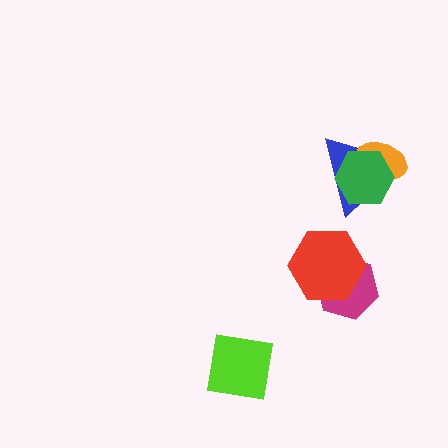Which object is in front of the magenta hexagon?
The red hexagon is in front of the magenta hexagon.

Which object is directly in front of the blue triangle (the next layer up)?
The orange ellipse is directly in front of the blue triangle.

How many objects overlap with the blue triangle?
2 objects overlap with the blue triangle.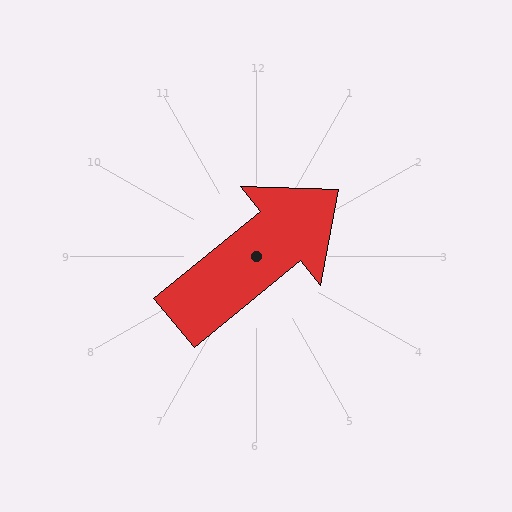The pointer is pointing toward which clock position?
Roughly 2 o'clock.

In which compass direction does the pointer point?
Northeast.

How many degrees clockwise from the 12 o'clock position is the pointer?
Approximately 51 degrees.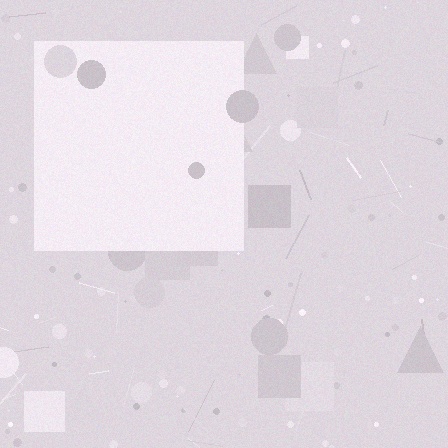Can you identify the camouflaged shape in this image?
The camouflaged shape is a square.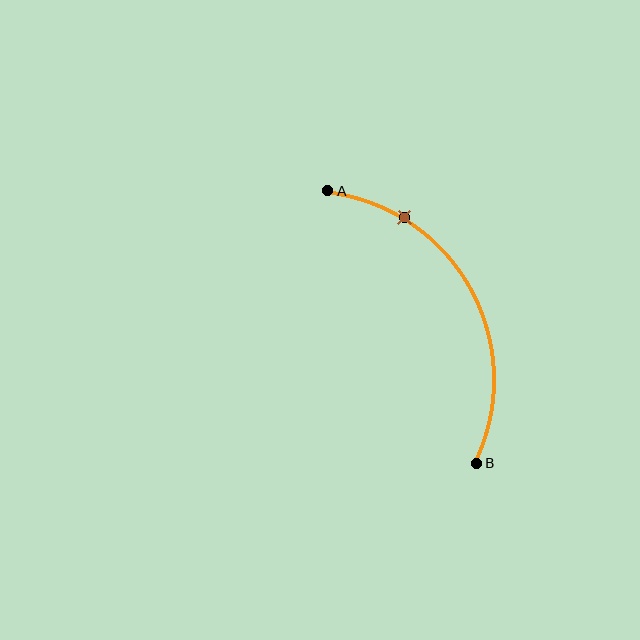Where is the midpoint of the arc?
The arc midpoint is the point on the curve farthest from the straight line joining A and B. It sits to the right of that line.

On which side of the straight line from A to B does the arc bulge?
The arc bulges to the right of the straight line connecting A and B.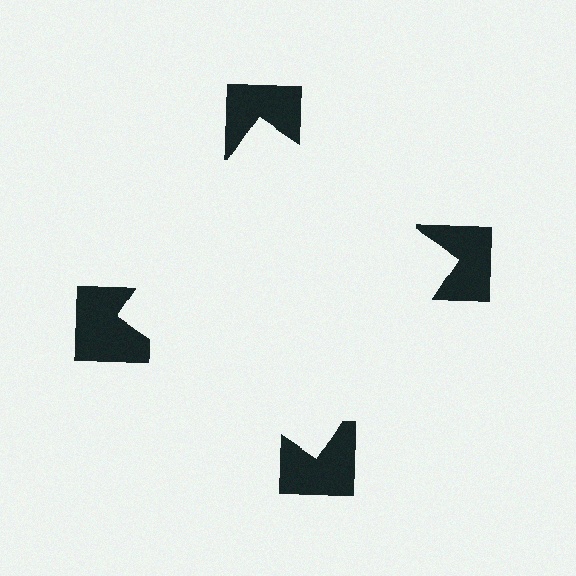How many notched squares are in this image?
There are 4 — one at each vertex of the illusory square.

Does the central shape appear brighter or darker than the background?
It typically appears slightly brighter than the background, even though no actual brightness change is drawn.